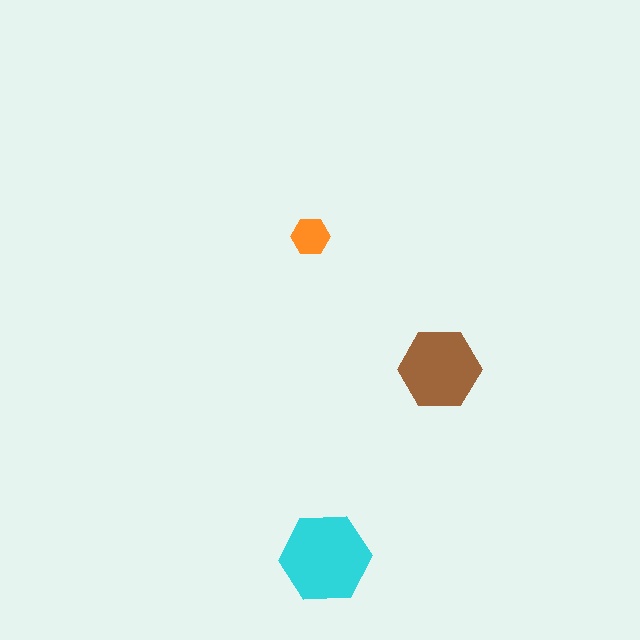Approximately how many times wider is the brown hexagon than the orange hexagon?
About 2 times wider.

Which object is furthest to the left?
The orange hexagon is leftmost.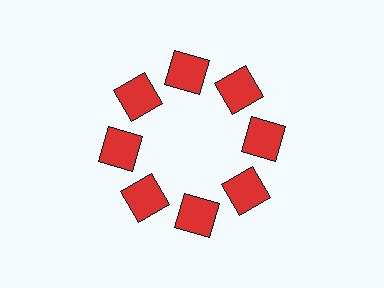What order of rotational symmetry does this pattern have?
This pattern has 8-fold rotational symmetry.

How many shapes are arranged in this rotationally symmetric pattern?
There are 8 shapes, arranged in 8 groups of 1.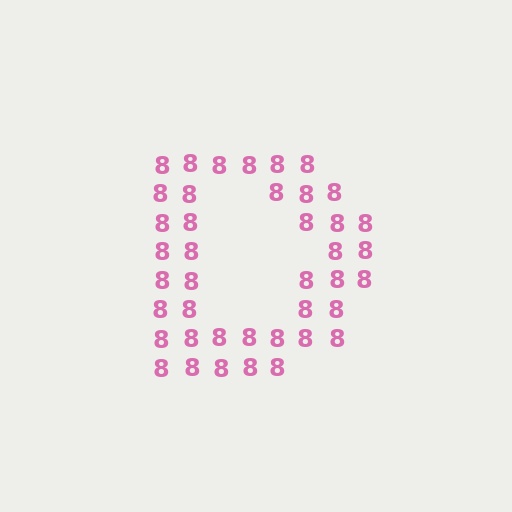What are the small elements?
The small elements are digit 8's.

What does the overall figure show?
The overall figure shows the letter D.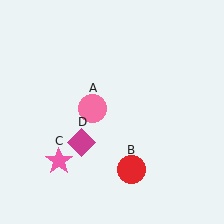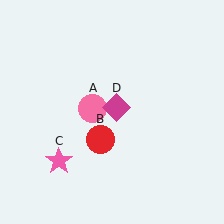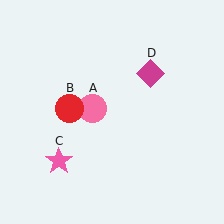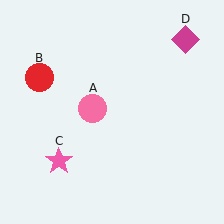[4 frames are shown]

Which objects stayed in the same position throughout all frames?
Pink circle (object A) and pink star (object C) remained stationary.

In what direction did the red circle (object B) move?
The red circle (object B) moved up and to the left.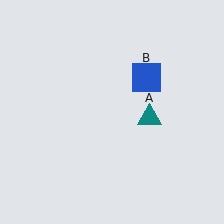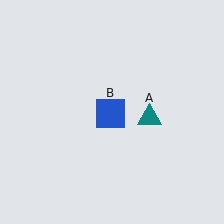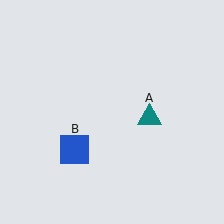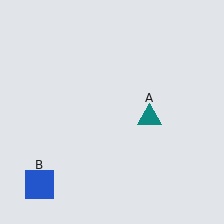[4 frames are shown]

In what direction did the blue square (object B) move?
The blue square (object B) moved down and to the left.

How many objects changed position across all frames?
1 object changed position: blue square (object B).